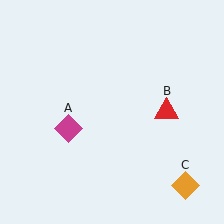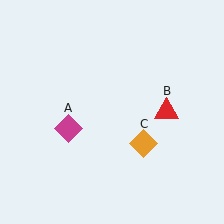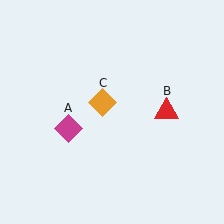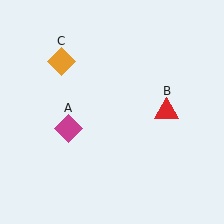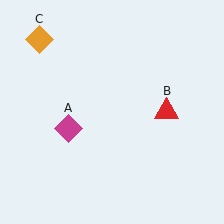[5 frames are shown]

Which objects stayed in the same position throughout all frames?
Magenta diamond (object A) and red triangle (object B) remained stationary.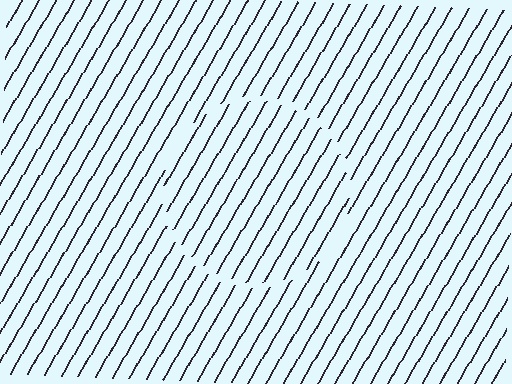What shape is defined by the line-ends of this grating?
An illusory circle. The interior of the shape contains the same grating, shifted by half a period — the contour is defined by the phase discontinuity where line-ends from the inner and outer gratings abut.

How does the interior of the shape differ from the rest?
The interior of the shape contains the same grating, shifted by half a period — the contour is defined by the phase discontinuity where line-ends from the inner and outer gratings abut.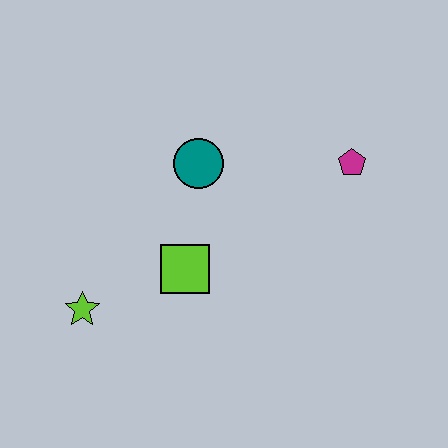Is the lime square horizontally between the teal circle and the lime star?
Yes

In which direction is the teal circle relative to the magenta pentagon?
The teal circle is to the left of the magenta pentagon.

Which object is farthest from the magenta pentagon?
The lime star is farthest from the magenta pentagon.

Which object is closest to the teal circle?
The lime square is closest to the teal circle.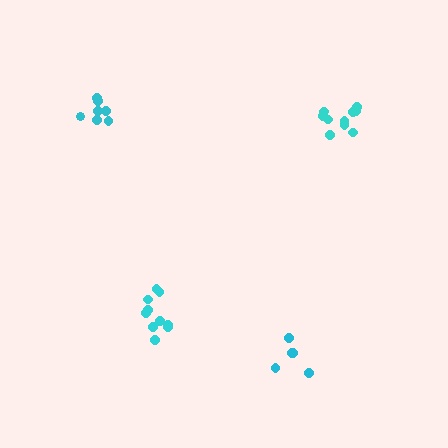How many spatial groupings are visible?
There are 4 spatial groupings.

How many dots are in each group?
Group 1: 7 dots, Group 2: 10 dots, Group 3: 10 dots, Group 4: 5 dots (32 total).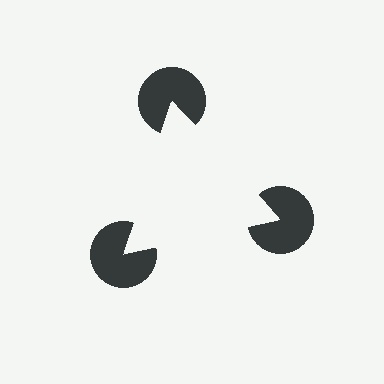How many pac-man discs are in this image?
There are 3 — one at each vertex of the illusory triangle.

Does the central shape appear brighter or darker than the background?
It typically appears slightly brighter than the background, even though no actual brightness change is drawn.